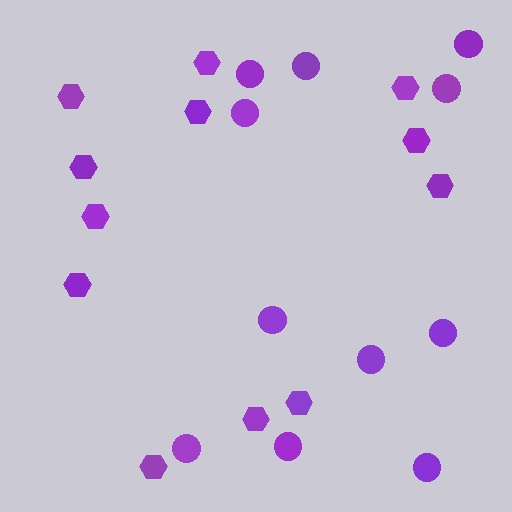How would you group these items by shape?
There are 2 groups: one group of circles (11) and one group of hexagons (12).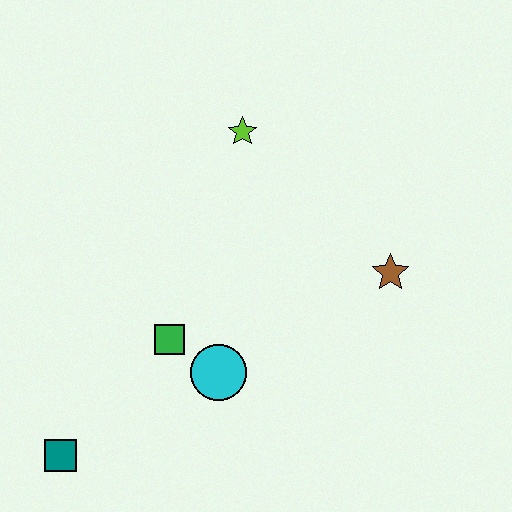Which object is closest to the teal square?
The green square is closest to the teal square.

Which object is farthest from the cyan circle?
The lime star is farthest from the cyan circle.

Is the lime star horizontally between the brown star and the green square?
Yes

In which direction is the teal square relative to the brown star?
The teal square is to the left of the brown star.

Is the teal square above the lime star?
No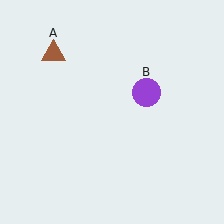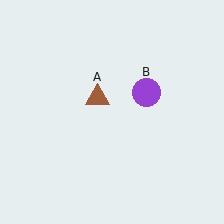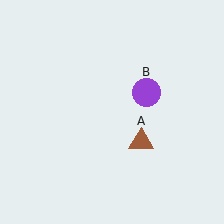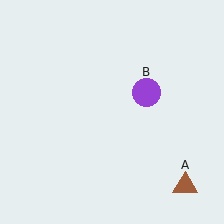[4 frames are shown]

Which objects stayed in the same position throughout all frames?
Purple circle (object B) remained stationary.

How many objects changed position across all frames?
1 object changed position: brown triangle (object A).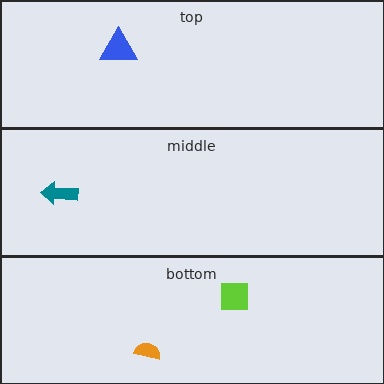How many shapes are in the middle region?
1.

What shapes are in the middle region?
The teal arrow.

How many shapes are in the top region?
1.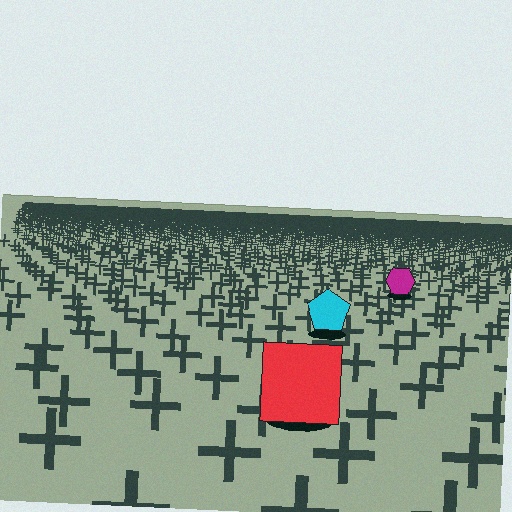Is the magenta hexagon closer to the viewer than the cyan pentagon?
No. The cyan pentagon is closer — you can tell from the texture gradient: the ground texture is coarser near it.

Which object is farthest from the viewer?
The magenta hexagon is farthest from the viewer. It appears smaller and the ground texture around it is denser.